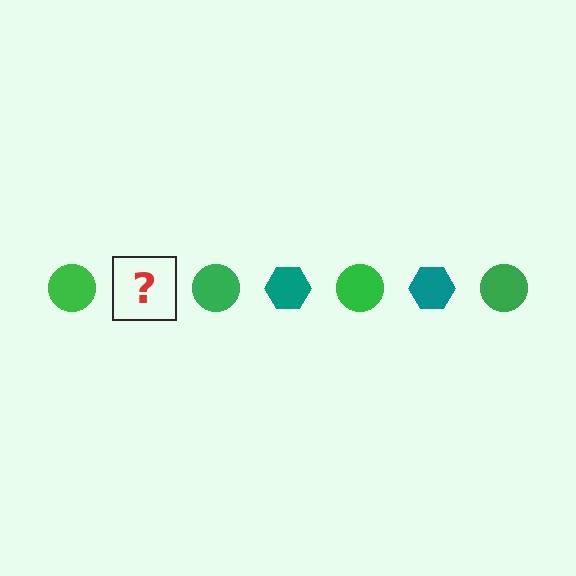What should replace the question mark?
The question mark should be replaced with a teal hexagon.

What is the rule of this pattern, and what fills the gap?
The rule is that the pattern alternates between green circle and teal hexagon. The gap should be filled with a teal hexagon.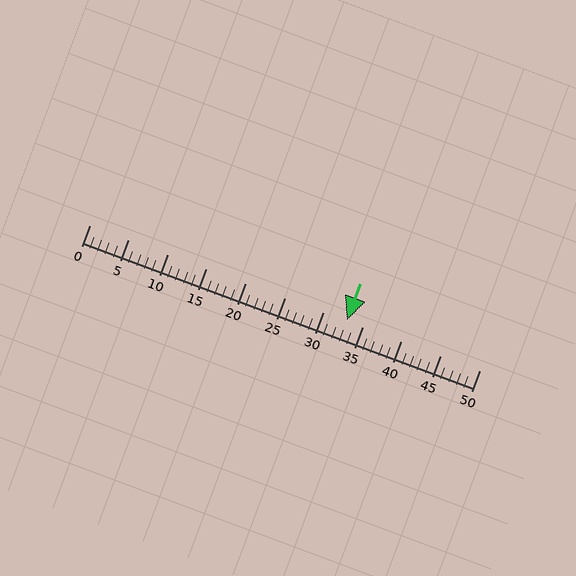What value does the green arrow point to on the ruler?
The green arrow points to approximately 33.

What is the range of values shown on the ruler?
The ruler shows values from 0 to 50.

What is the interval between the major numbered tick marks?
The major tick marks are spaced 5 units apart.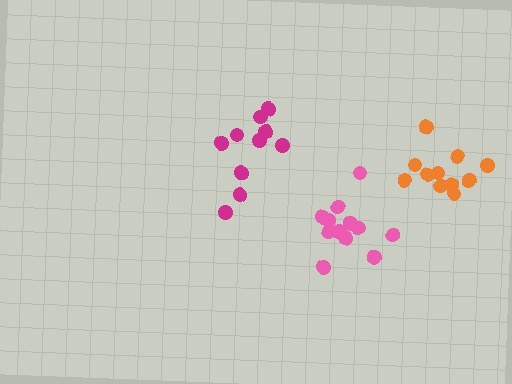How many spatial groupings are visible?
There are 3 spatial groupings.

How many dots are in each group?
Group 1: 11 dots, Group 2: 12 dots, Group 3: 10 dots (33 total).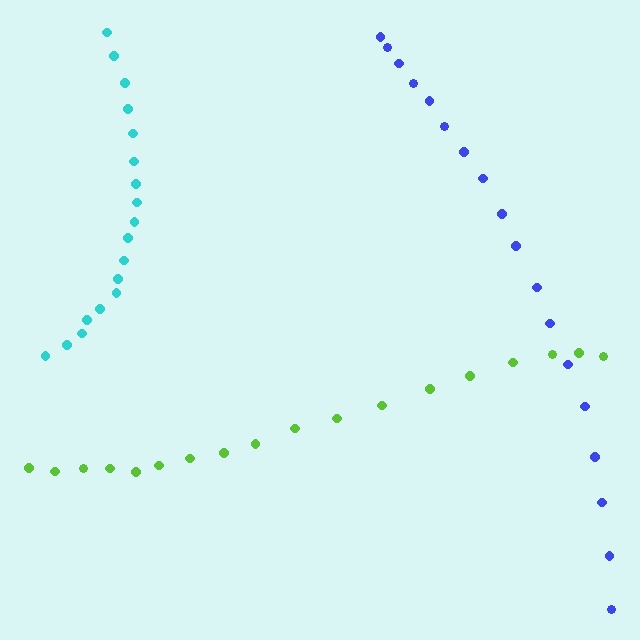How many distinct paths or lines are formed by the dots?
There are 3 distinct paths.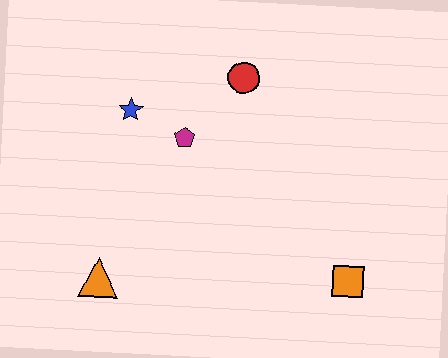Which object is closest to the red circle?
The magenta pentagon is closest to the red circle.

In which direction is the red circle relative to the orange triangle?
The red circle is above the orange triangle.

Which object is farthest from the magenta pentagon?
The orange square is farthest from the magenta pentagon.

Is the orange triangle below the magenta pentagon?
Yes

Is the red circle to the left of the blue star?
No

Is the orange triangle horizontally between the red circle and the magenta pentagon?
No